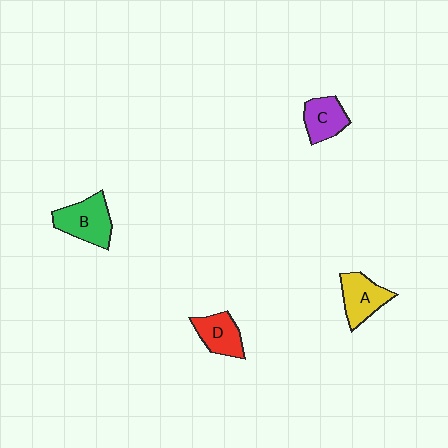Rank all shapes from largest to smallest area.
From largest to smallest: B (green), A (yellow), D (red), C (purple).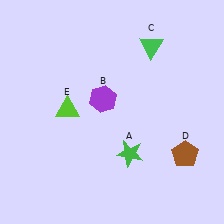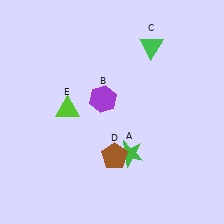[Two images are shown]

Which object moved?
The brown pentagon (D) moved left.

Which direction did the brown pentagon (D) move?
The brown pentagon (D) moved left.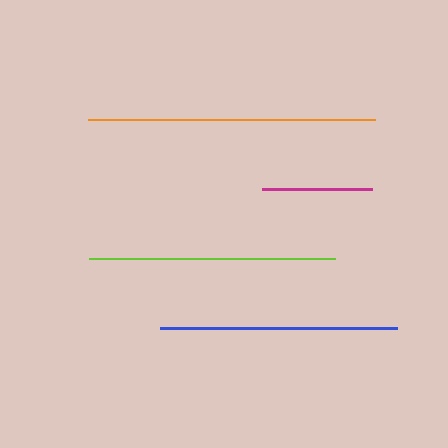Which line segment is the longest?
The orange line is the longest at approximately 287 pixels.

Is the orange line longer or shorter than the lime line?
The orange line is longer than the lime line.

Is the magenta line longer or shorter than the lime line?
The lime line is longer than the magenta line.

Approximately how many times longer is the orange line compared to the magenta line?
The orange line is approximately 2.6 times the length of the magenta line.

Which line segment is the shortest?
The magenta line is the shortest at approximately 110 pixels.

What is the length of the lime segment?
The lime segment is approximately 246 pixels long.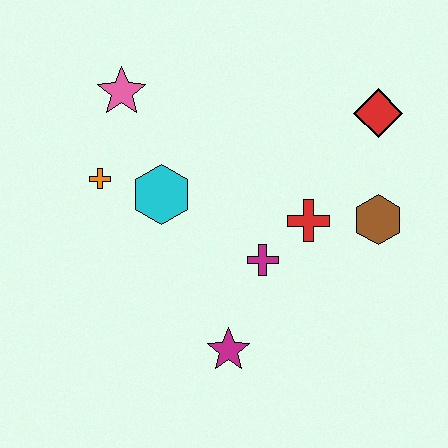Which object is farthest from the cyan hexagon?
The red diamond is farthest from the cyan hexagon.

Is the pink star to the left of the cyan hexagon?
Yes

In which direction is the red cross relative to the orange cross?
The red cross is to the right of the orange cross.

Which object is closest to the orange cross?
The cyan hexagon is closest to the orange cross.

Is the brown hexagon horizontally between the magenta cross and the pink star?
No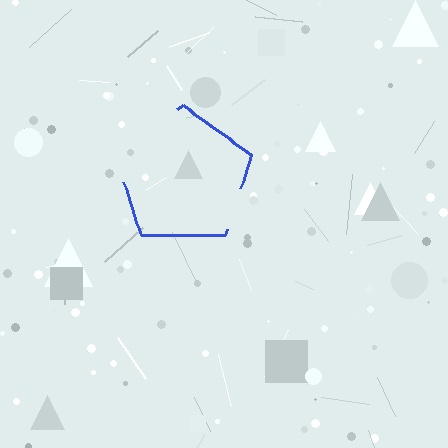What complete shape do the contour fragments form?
The contour fragments form a pentagon.